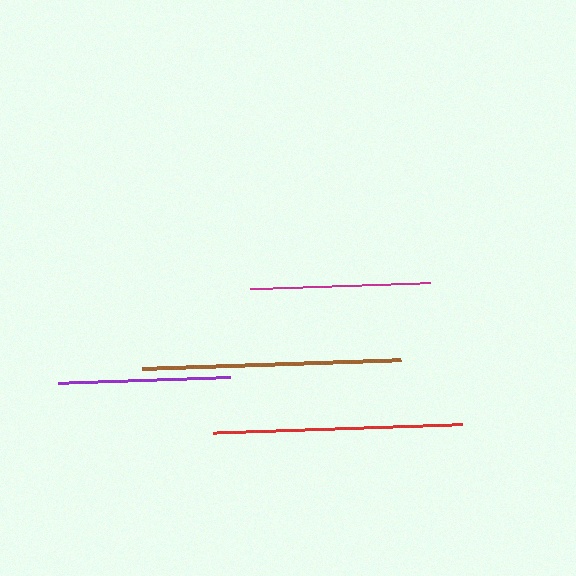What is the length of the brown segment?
The brown segment is approximately 260 pixels long.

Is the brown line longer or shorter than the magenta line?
The brown line is longer than the magenta line.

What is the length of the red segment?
The red segment is approximately 249 pixels long.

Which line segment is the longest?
The brown line is the longest at approximately 260 pixels.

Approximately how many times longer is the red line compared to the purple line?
The red line is approximately 1.5 times the length of the purple line.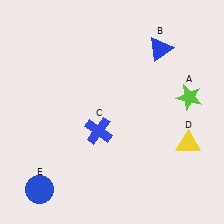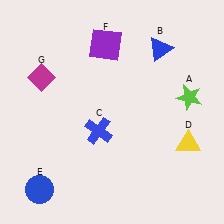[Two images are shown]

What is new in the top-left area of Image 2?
A magenta diamond (G) was added in the top-left area of Image 2.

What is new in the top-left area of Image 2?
A purple square (F) was added in the top-left area of Image 2.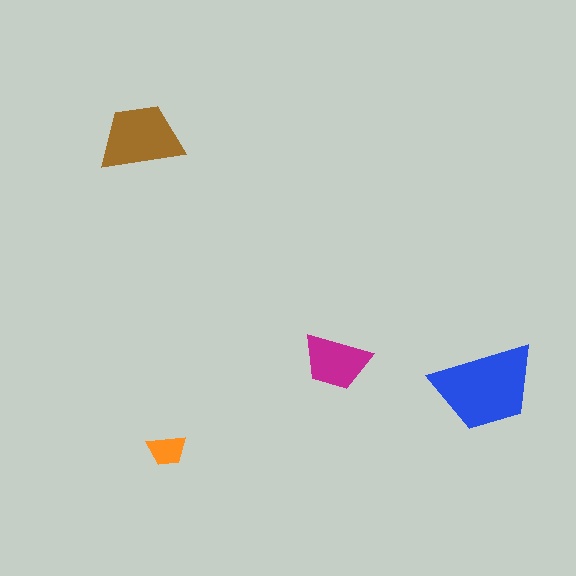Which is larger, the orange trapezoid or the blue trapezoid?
The blue one.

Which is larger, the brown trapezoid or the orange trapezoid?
The brown one.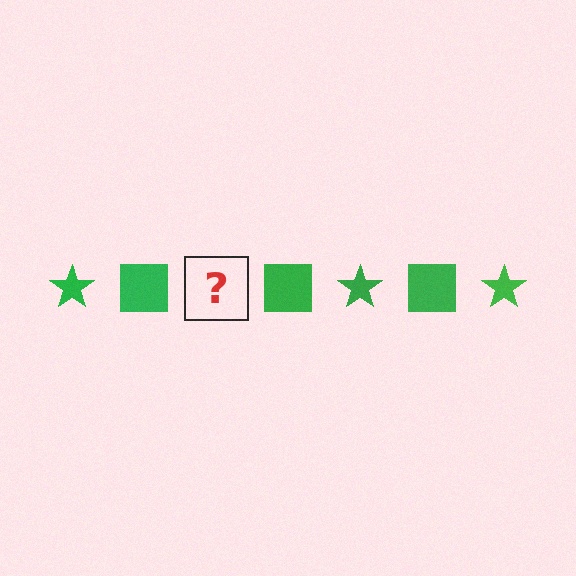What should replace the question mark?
The question mark should be replaced with a green star.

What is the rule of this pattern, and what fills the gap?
The rule is that the pattern cycles through star, square shapes in green. The gap should be filled with a green star.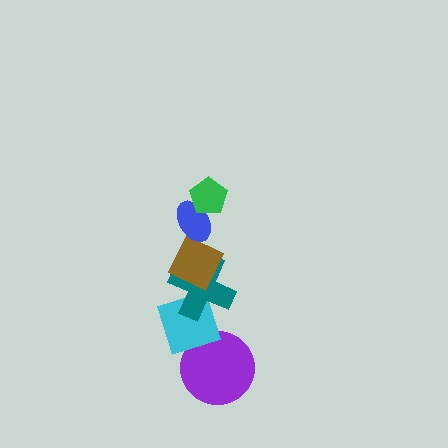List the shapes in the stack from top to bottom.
From top to bottom: the green pentagon, the blue ellipse, the brown diamond, the teal cross, the cyan diamond, the purple circle.